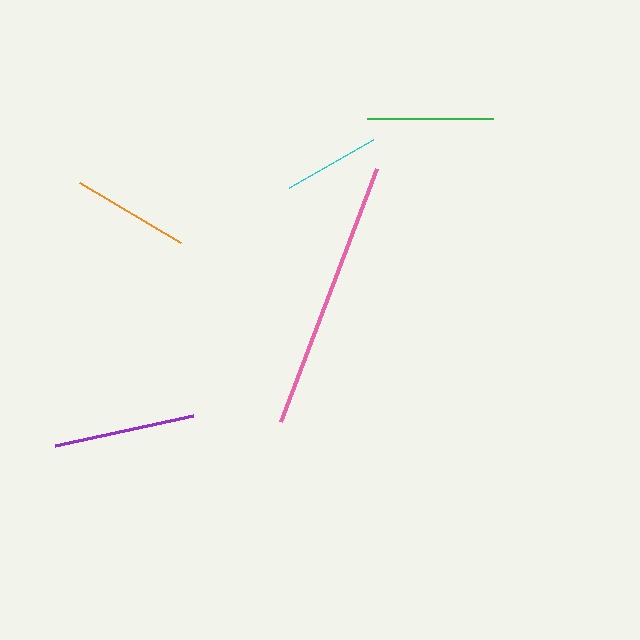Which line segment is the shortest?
The cyan line is the shortest at approximately 97 pixels.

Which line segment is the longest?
The pink line is the longest at approximately 271 pixels.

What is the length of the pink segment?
The pink segment is approximately 271 pixels long.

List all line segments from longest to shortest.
From longest to shortest: pink, purple, green, orange, cyan.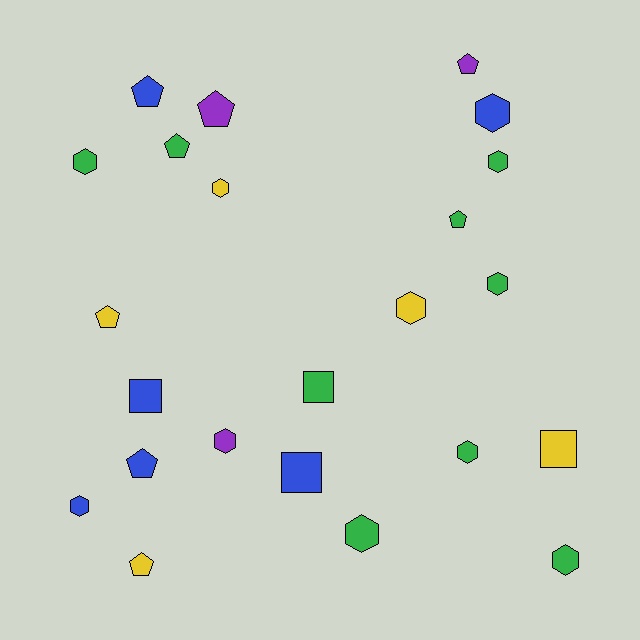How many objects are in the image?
There are 23 objects.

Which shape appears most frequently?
Hexagon, with 11 objects.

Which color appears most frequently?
Green, with 9 objects.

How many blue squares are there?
There are 2 blue squares.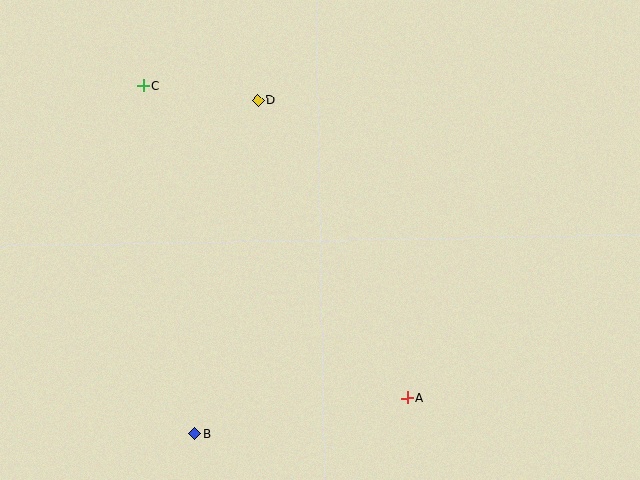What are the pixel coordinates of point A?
Point A is at (407, 398).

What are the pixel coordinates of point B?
Point B is at (195, 434).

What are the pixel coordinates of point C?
Point C is at (143, 86).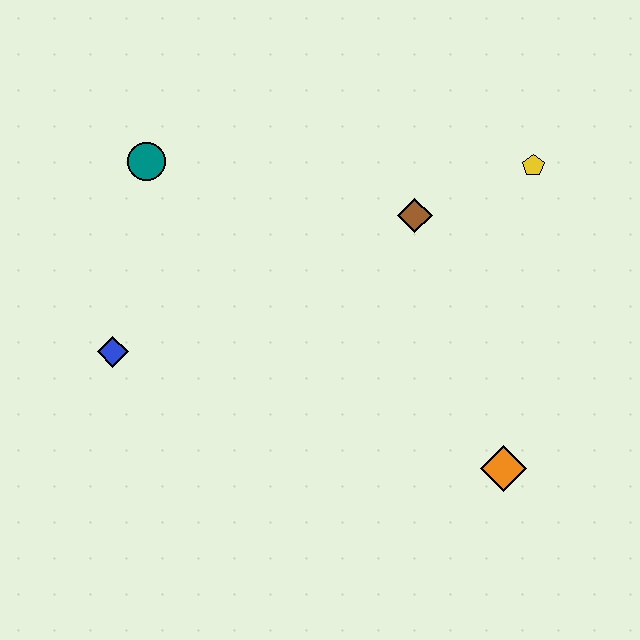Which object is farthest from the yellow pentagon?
The blue diamond is farthest from the yellow pentagon.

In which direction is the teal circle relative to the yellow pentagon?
The teal circle is to the left of the yellow pentagon.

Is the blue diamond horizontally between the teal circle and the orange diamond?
No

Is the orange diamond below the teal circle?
Yes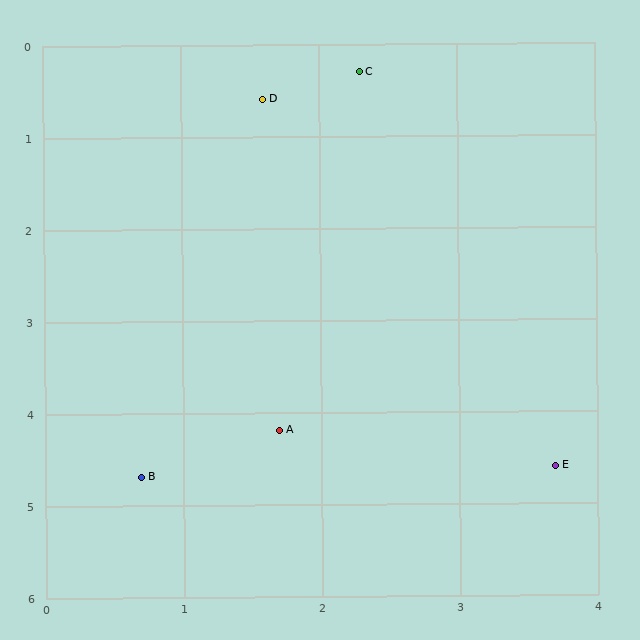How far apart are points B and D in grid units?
Points B and D are about 4.2 grid units apart.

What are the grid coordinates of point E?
Point E is at approximately (3.7, 4.6).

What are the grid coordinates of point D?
Point D is at approximately (1.6, 0.6).